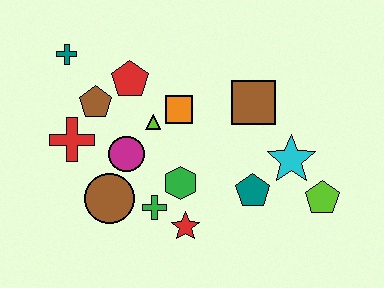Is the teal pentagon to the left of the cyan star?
Yes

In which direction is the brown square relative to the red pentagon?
The brown square is to the right of the red pentagon.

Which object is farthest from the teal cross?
The lime pentagon is farthest from the teal cross.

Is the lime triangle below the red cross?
No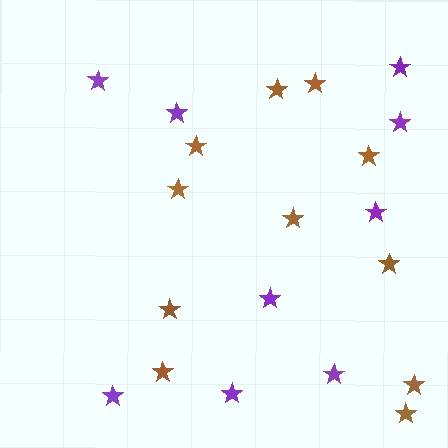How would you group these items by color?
There are 2 groups: one group of purple stars (9) and one group of brown stars (11).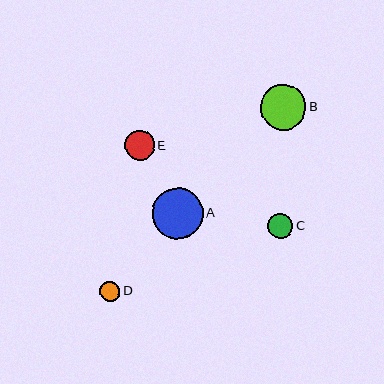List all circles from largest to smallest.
From largest to smallest: A, B, E, C, D.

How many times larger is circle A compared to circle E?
Circle A is approximately 1.7 times the size of circle E.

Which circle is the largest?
Circle A is the largest with a size of approximately 51 pixels.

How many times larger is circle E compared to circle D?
Circle E is approximately 1.5 times the size of circle D.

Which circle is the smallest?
Circle D is the smallest with a size of approximately 20 pixels.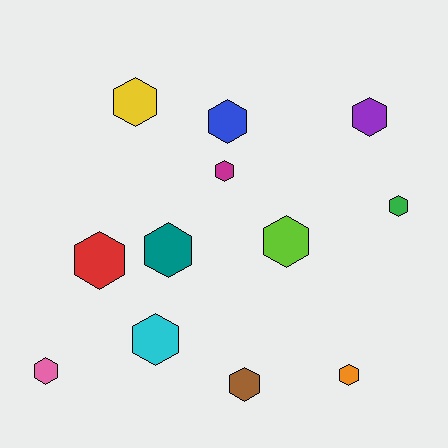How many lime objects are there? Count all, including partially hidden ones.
There is 1 lime object.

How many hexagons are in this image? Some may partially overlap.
There are 12 hexagons.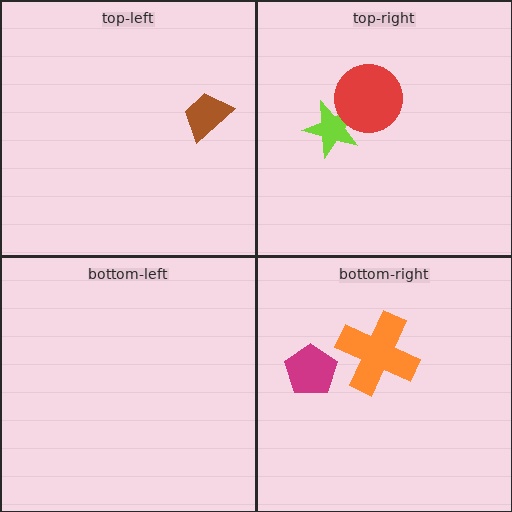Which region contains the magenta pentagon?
The bottom-right region.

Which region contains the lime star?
The top-right region.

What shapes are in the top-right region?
The lime star, the red circle.